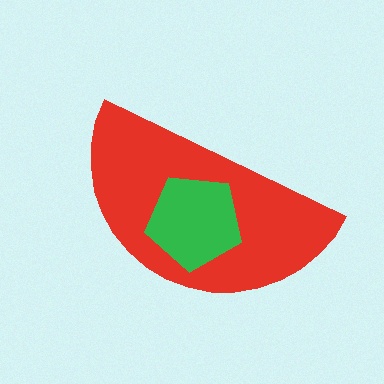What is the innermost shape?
The green pentagon.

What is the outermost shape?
The red semicircle.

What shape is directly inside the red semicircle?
The green pentagon.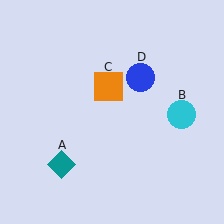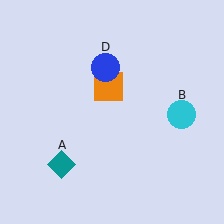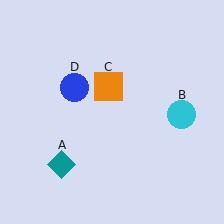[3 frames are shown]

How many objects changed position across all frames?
1 object changed position: blue circle (object D).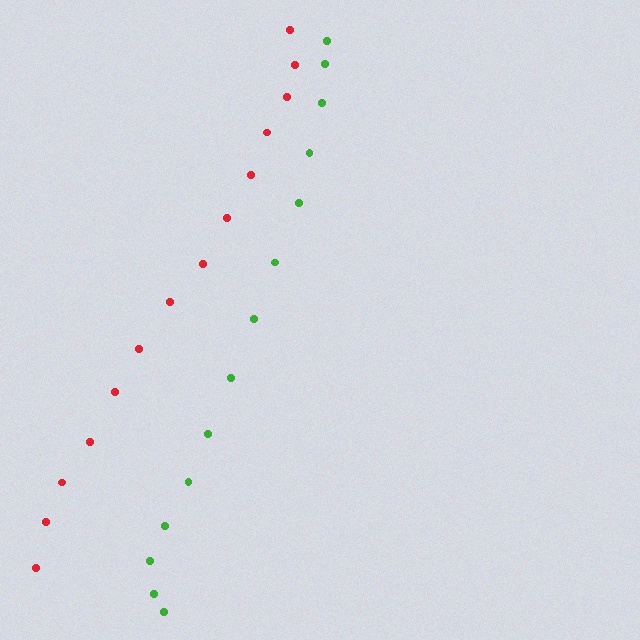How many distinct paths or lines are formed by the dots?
There are 2 distinct paths.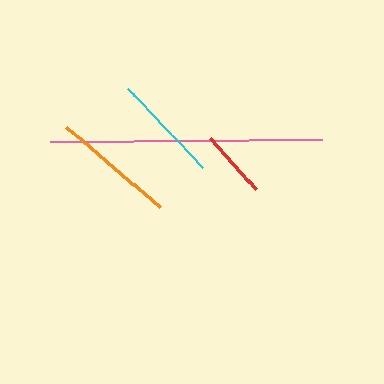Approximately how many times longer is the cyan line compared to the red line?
The cyan line is approximately 1.6 times the length of the red line.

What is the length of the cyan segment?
The cyan segment is approximately 109 pixels long.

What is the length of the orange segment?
The orange segment is approximately 123 pixels long.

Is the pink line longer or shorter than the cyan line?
The pink line is longer than the cyan line.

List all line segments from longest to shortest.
From longest to shortest: pink, orange, cyan, red.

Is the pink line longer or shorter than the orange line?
The pink line is longer than the orange line.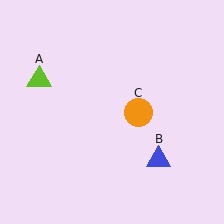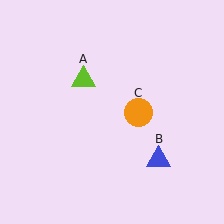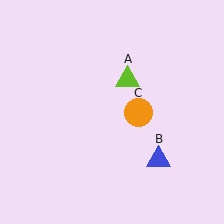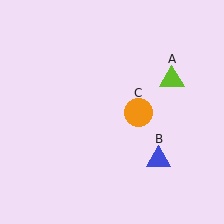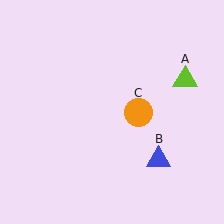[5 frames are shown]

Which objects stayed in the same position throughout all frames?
Blue triangle (object B) and orange circle (object C) remained stationary.